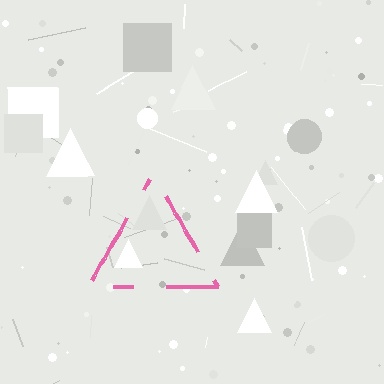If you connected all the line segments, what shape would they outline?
They would outline a triangle.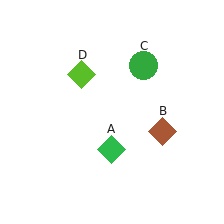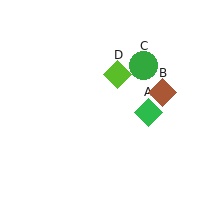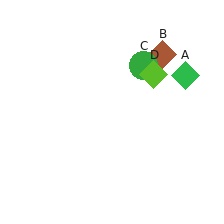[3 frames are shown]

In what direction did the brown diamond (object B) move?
The brown diamond (object B) moved up.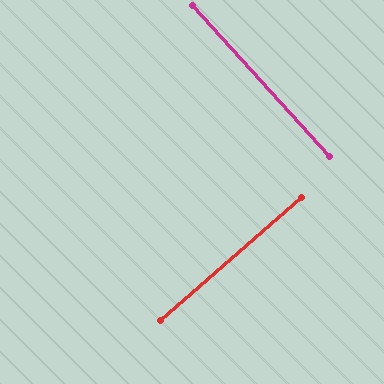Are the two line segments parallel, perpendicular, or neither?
Perpendicular — they meet at approximately 89°.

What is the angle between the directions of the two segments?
Approximately 89 degrees.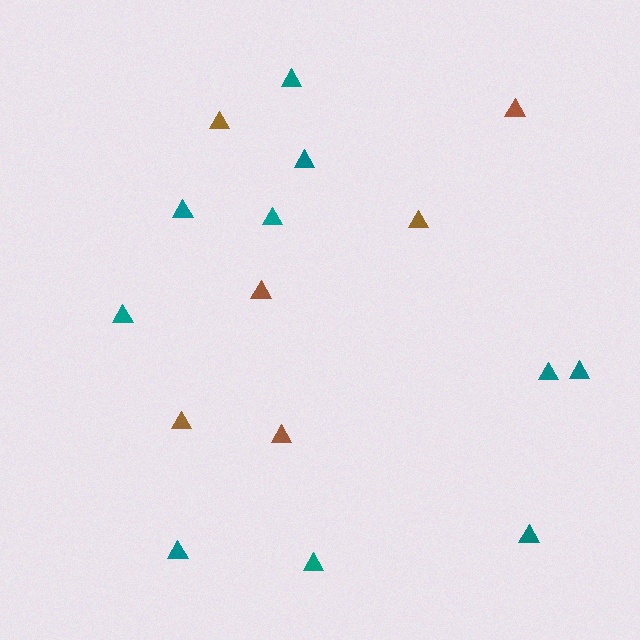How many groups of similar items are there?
There are 2 groups: one group of teal triangles (10) and one group of brown triangles (6).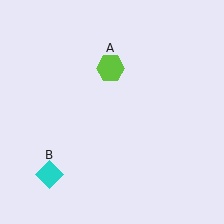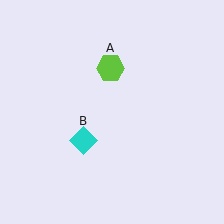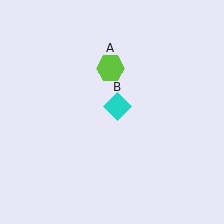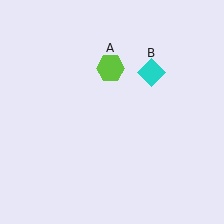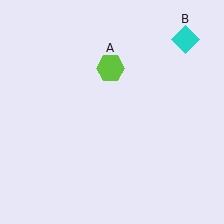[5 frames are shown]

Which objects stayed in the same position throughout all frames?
Lime hexagon (object A) remained stationary.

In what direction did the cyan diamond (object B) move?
The cyan diamond (object B) moved up and to the right.